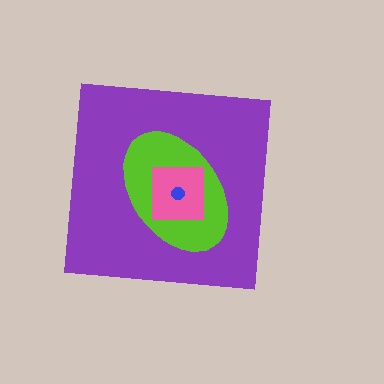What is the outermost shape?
The purple square.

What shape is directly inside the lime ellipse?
The pink square.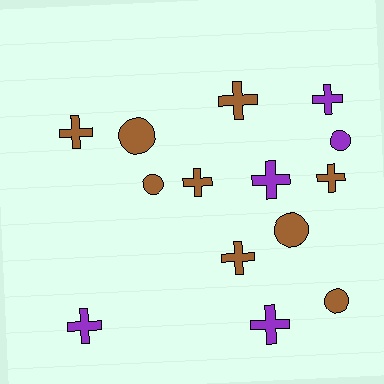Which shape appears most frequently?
Cross, with 9 objects.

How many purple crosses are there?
There are 4 purple crosses.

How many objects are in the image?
There are 14 objects.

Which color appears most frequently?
Brown, with 9 objects.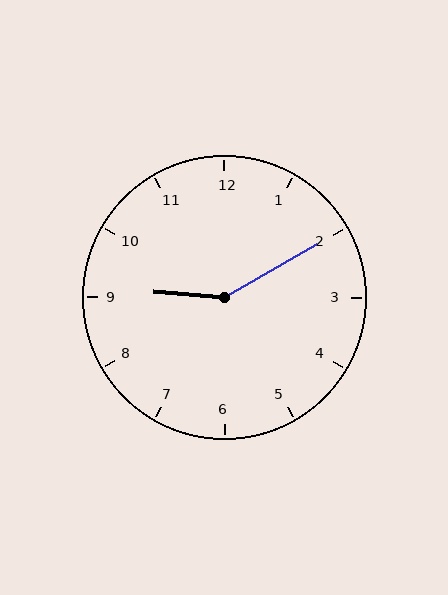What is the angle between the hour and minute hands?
Approximately 145 degrees.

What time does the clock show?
9:10.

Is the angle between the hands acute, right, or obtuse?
It is obtuse.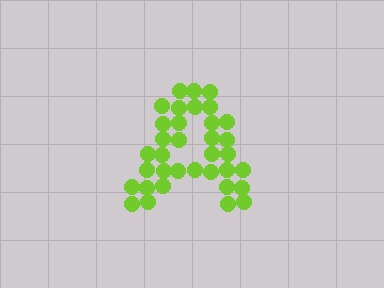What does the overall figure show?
The overall figure shows the letter A.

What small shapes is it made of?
It is made of small circles.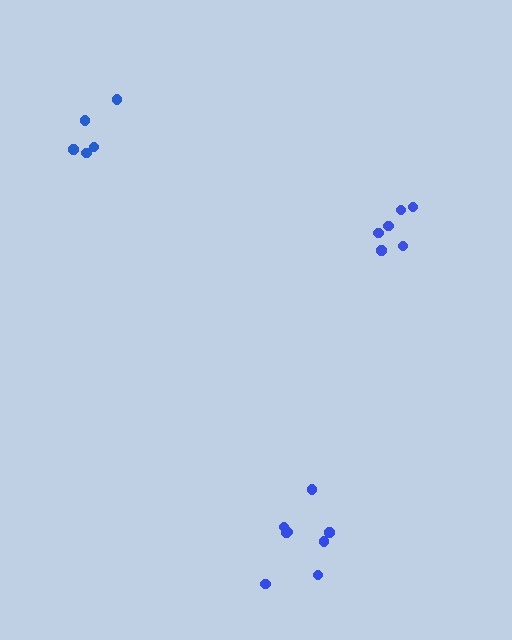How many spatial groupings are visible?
There are 3 spatial groupings.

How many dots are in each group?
Group 1: 8 dots, Group 2: 5 dots, Group 3: 6 dots (19 total).